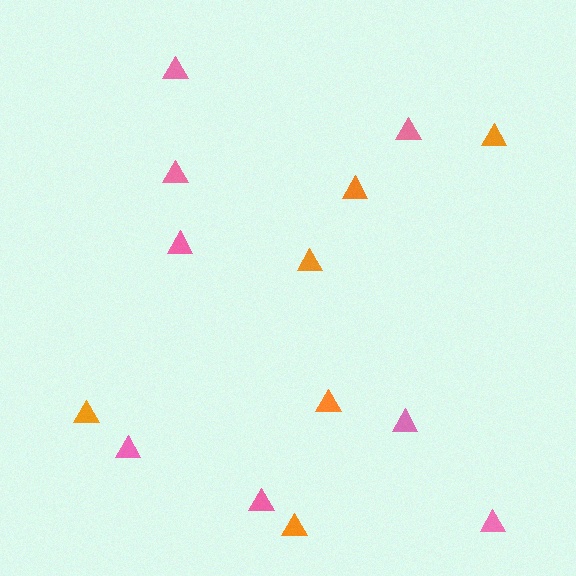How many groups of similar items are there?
There are 2 groups: one group of orange triangles (6) and one group of pink triangles (8).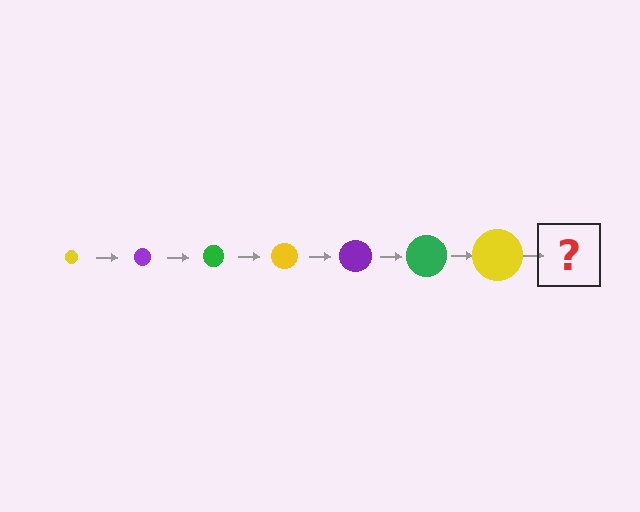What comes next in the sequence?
The next element should be a purple circle, larger than the previous one.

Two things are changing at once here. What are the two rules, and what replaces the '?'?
The two rules are that the circle grows larger each step and the color cycles through yellow, purple, and green. The '?' should be a purple circle, larger than the previous one.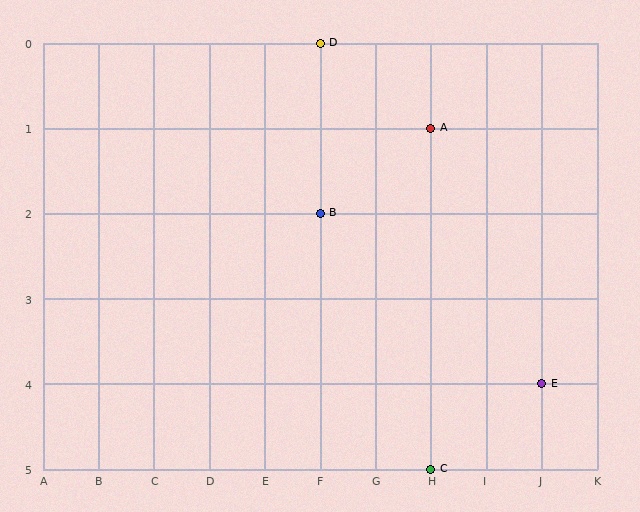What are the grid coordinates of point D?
Point D is at grid coordinates (F, 0).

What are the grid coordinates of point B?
Point B is at grid coordinates (F, 2).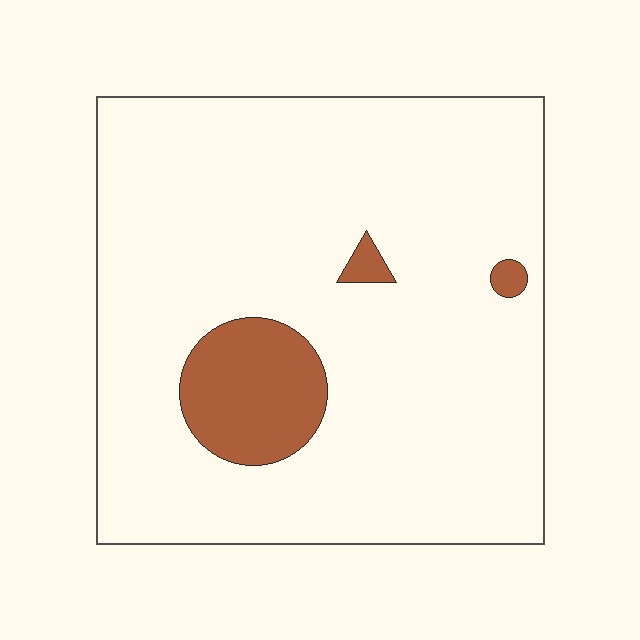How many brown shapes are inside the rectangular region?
3.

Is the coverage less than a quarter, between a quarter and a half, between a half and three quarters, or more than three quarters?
Less than a quarter.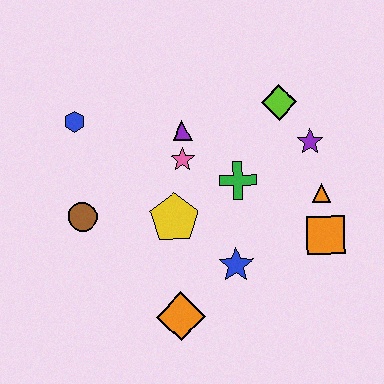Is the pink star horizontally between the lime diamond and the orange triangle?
No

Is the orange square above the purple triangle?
No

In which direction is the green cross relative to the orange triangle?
The green cross is to the left of the orange triangle.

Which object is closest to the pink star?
The purple triangle is closest to the pink star.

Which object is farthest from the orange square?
The blue hexagon is farthest from the orange square.